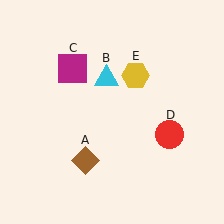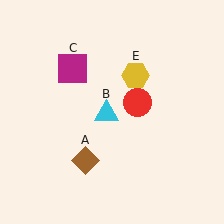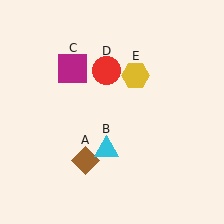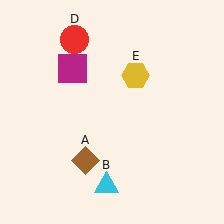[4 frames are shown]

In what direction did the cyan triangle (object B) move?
The cyan triangle (object B) moved down.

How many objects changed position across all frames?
2 objects changed position: cyan triangle (object B), red circle (object D).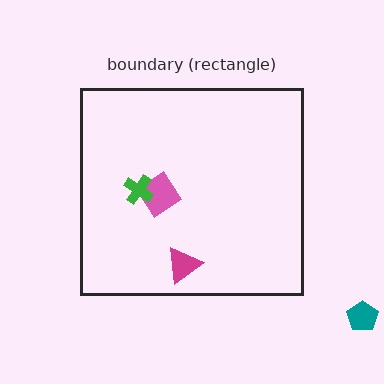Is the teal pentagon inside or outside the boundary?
Outside.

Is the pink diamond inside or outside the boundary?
Inside.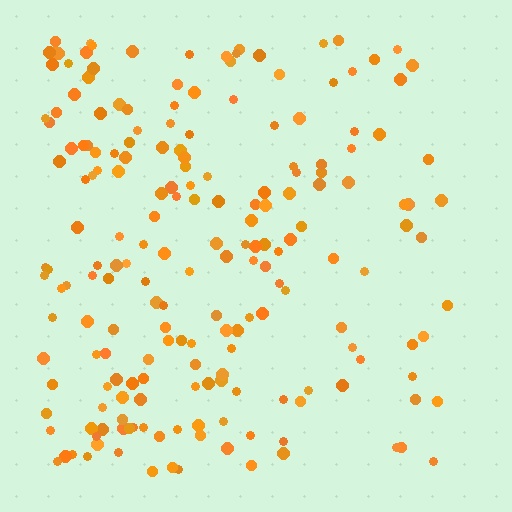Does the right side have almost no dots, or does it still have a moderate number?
Still a moderate number, just noticeably fewer than the left.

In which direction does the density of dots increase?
From right to left, with the left side densest.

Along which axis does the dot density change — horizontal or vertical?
Horizontal.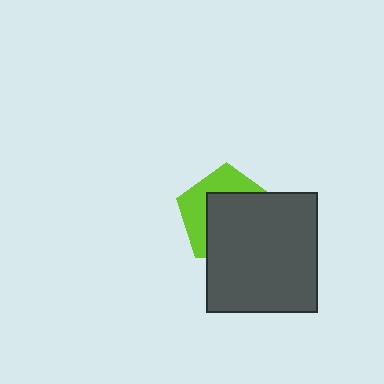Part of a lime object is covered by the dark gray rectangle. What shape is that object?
It is a pentagon.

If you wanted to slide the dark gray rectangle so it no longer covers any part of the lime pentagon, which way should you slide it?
Slide it toward the lower-right — that is the most direct way to separate the two shapes.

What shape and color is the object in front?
The object in front is a dark gray rectangle.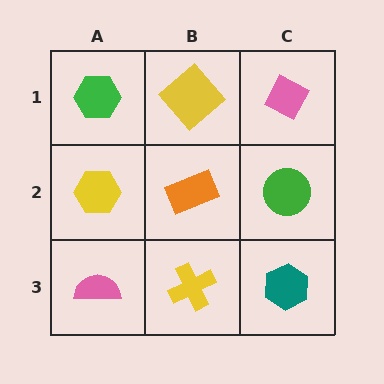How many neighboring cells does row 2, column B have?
4.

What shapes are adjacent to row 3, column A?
A yellow hexagon (row 2, column A), a yellow cross (row 3, column B).